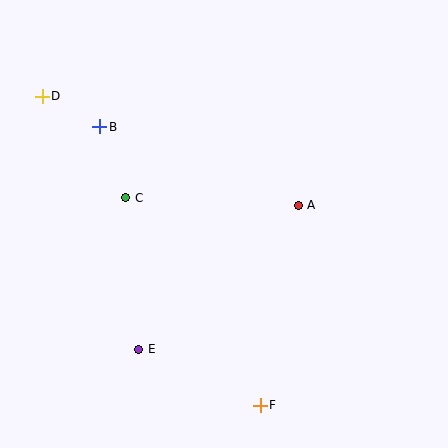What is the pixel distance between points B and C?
The distance between B and C is 75 pixels.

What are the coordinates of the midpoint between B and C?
The midpoint between B and C is at (113, 162).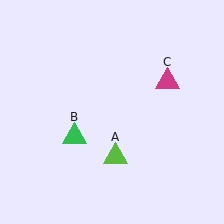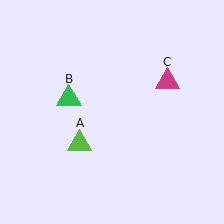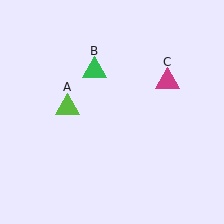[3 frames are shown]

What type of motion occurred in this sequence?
The lime triangle (object A), green triangle (object B) rotated clockwise around the center of the scene.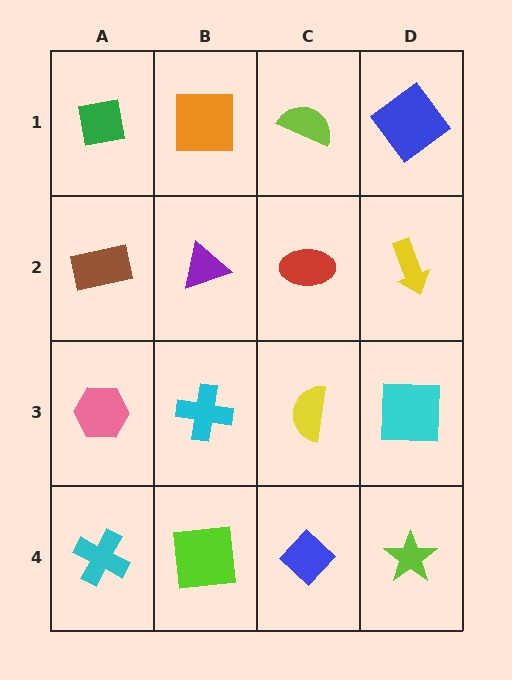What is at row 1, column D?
A blue diamond.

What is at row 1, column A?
A green square.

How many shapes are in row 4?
4 shapes.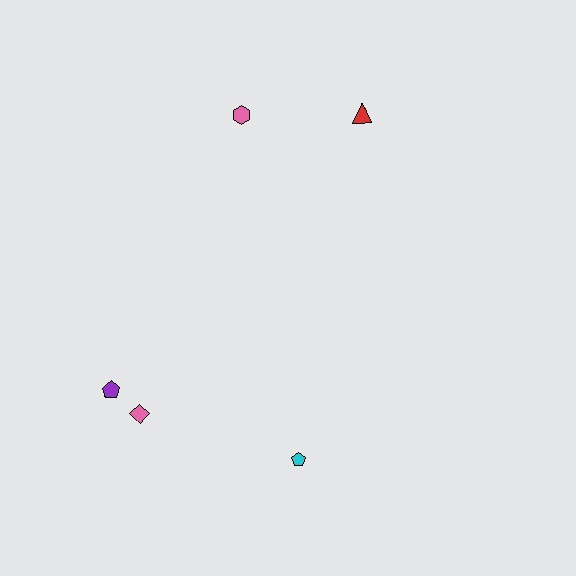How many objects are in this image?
There are 5 objects.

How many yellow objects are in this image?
There are no yellow objects.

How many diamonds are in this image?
There is 1 diamond.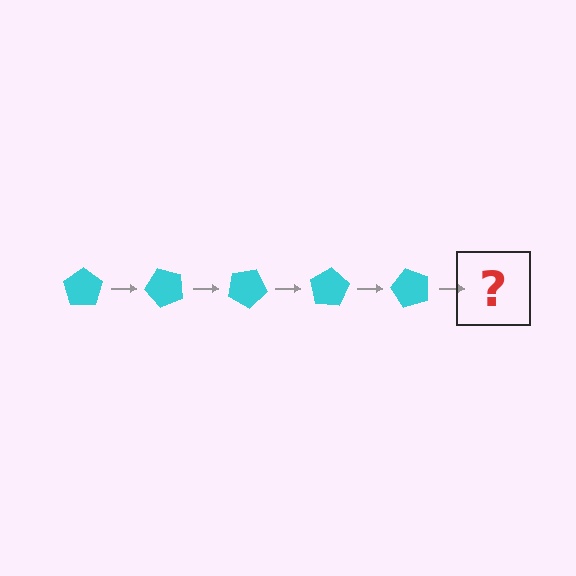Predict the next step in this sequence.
The next step is a cyan pentagon rotated 250 degrees.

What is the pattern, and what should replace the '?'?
The pattern is that the pentagon rotates 50 degrees each step. The '?' should be a cyan pentagon rotated 250 degrees.